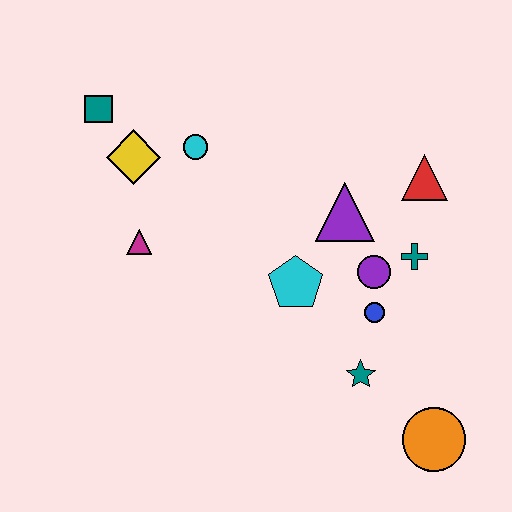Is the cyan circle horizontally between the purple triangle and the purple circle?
No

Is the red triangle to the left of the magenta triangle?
No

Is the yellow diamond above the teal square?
No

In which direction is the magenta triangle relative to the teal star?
The magenta triangle is to the left of the teal star.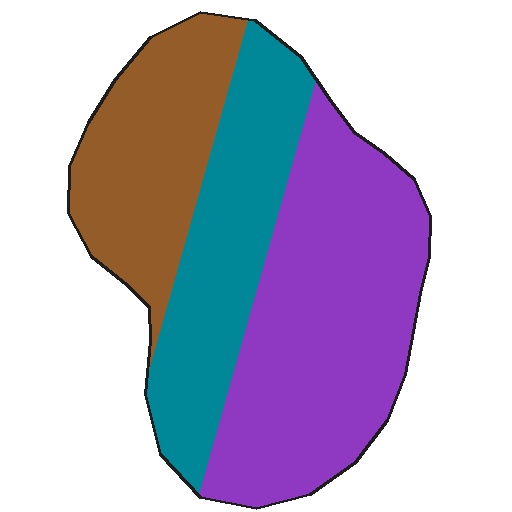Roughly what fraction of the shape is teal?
Teal covers roughly 30% of the shape.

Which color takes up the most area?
Purple, at roughly 45%.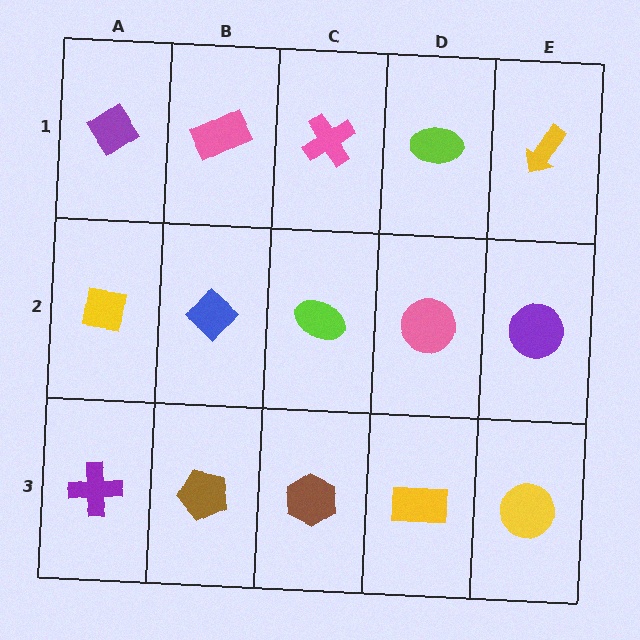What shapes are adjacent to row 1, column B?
A blue diamond (row 2, column B), a purple diamond (row 1, column A), a pink cross (row 1, column C).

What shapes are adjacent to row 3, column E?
A purple circle (row 2, column E), a yellow rectangle (row 3, column D).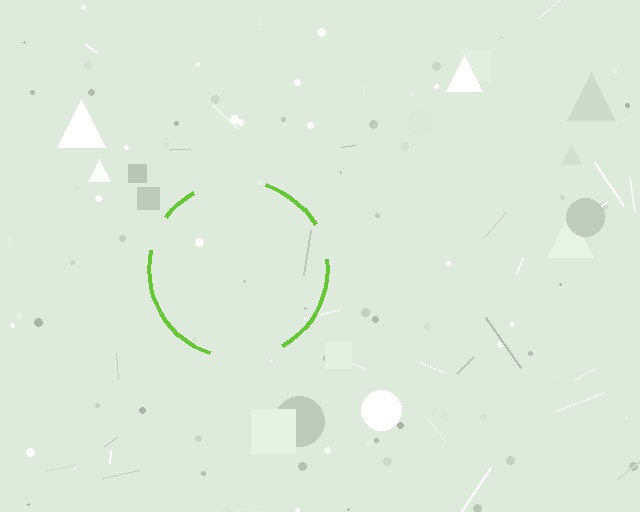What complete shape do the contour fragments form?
The contour fragments form a circle.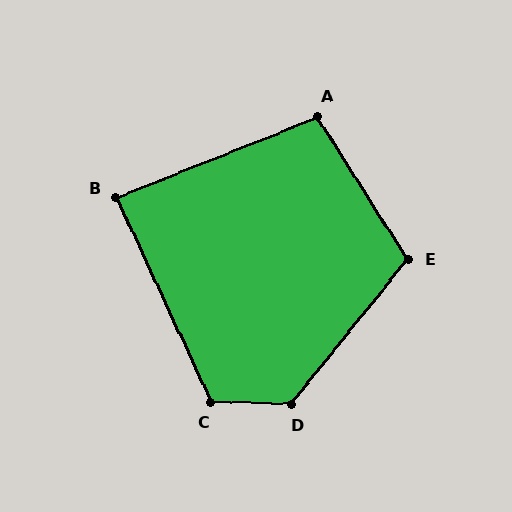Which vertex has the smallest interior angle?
B, at approximately 87 degrees.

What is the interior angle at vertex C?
Approximately 117 degrees (obtuse).